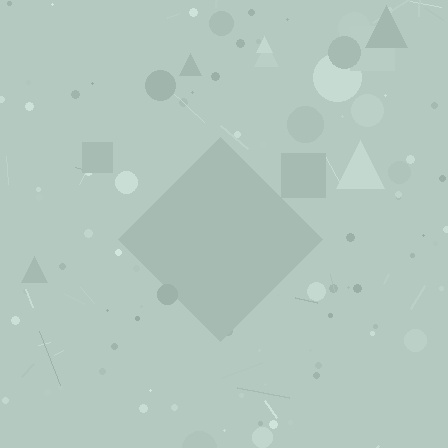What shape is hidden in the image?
A diamond is hidden in the image.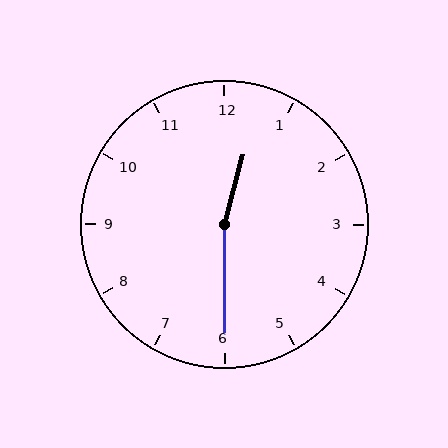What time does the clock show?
12:30.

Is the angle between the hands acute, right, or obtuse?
It is obtuse.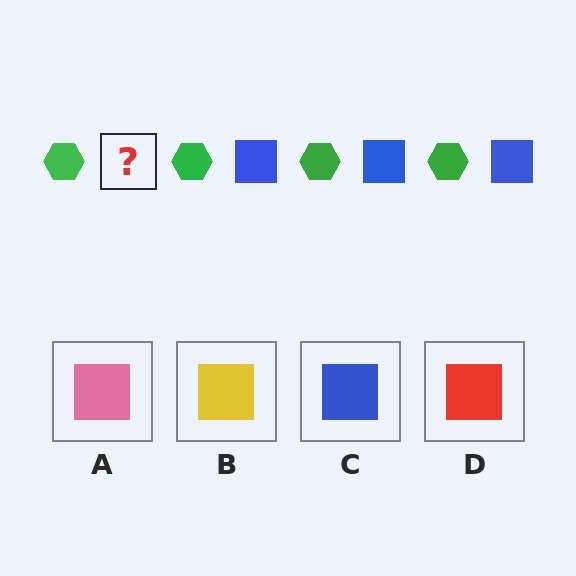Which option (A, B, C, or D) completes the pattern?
C.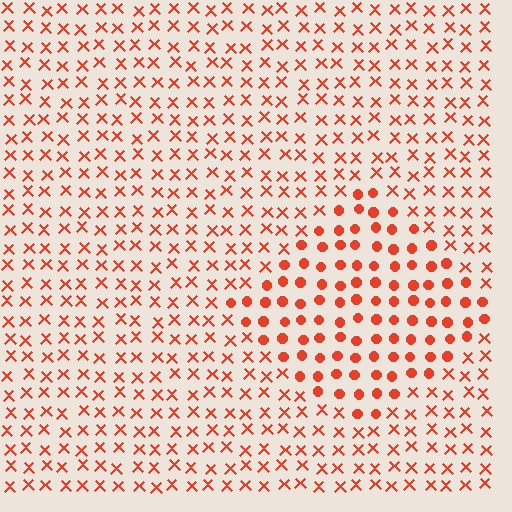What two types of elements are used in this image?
The image uses circles inside the diamond region and X marks outside it.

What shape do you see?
I see a diamond.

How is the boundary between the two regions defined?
The boundary is defined by a change in element shape: circles inside vs. X marks outside. All elements share the same color and spacing.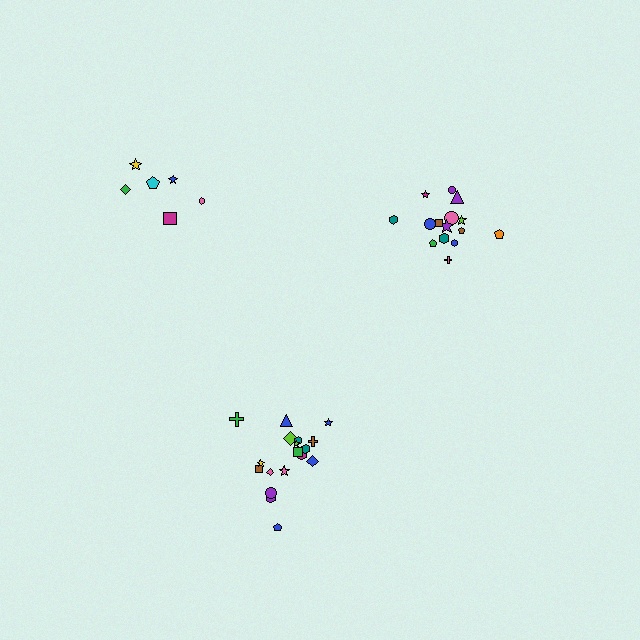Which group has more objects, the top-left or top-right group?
The top-right group.